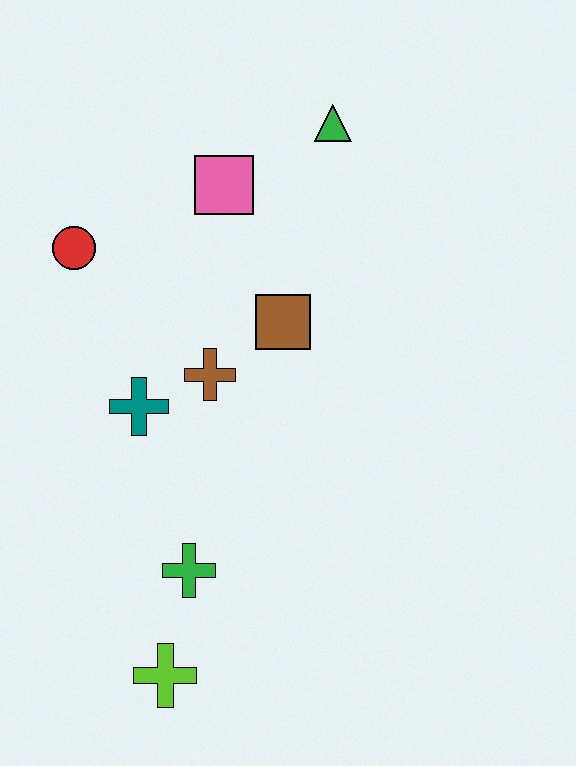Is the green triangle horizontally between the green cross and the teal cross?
No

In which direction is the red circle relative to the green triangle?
The red circle is to the left of the green triangle.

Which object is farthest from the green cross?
The green triangle is farthest from the green cross.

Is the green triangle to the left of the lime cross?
No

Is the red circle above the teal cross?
Yes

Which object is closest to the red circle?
The pink square is closest to the red circle.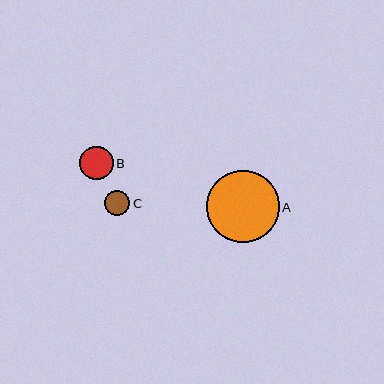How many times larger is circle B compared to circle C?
Circle B is approximately 1.3 times the size of circle C.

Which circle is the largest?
Circle A is the largest with a size of approximately 73 pixels.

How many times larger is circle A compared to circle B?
Circle A is approximately 2.2 times the size of circle B.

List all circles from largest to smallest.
From largest to smallest: A, B, C.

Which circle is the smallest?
Circle C is the smallest with a size of approximately 26 pixels.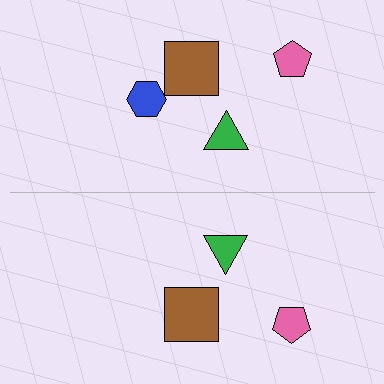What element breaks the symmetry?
A blue hexagon is missing from the bottom side.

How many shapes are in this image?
There are 7 shapes in this image.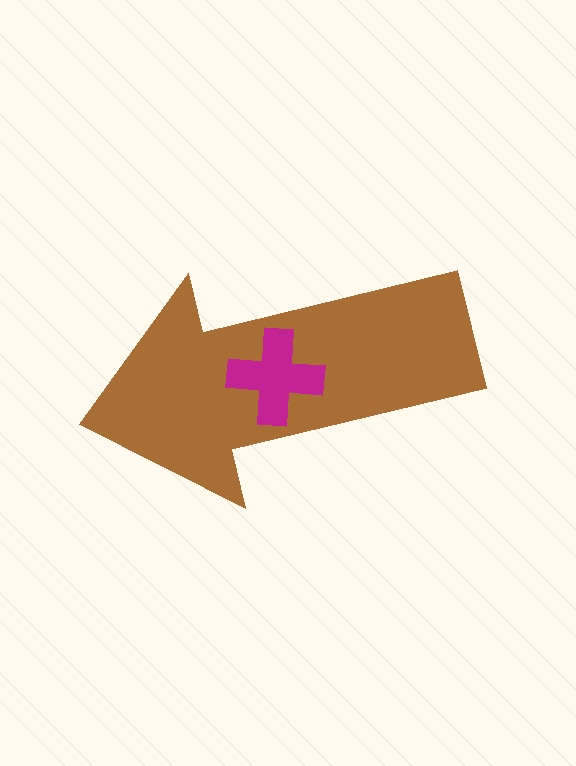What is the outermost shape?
The brown arrow.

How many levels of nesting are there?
2.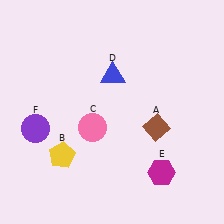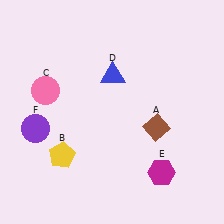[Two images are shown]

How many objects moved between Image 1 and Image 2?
1 object moved between the two images.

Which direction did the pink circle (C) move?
The pink circle (C) moved left.